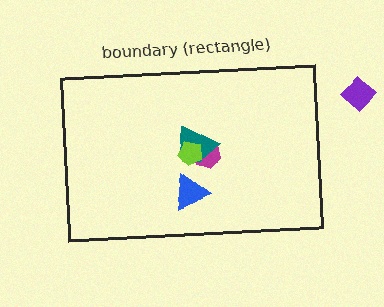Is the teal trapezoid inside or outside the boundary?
Inside.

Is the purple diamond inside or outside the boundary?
Outside.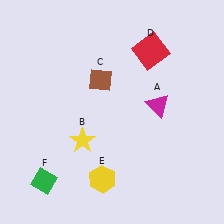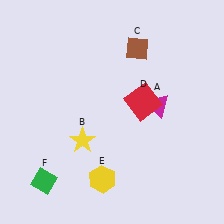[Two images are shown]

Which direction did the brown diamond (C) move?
The brown diamond (C) moved right.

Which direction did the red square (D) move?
The red square (D) moved down.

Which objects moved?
The objects that moved are: the brown diamond (C), the red square (D).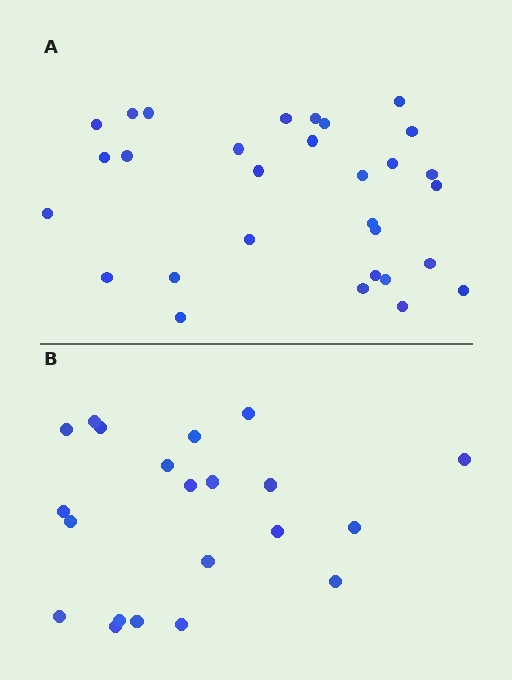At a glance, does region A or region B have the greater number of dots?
Region A (the top region) has more dots.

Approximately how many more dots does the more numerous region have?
Region A has roughly 8 or so more dots than region B.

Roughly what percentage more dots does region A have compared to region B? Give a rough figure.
About 45% more.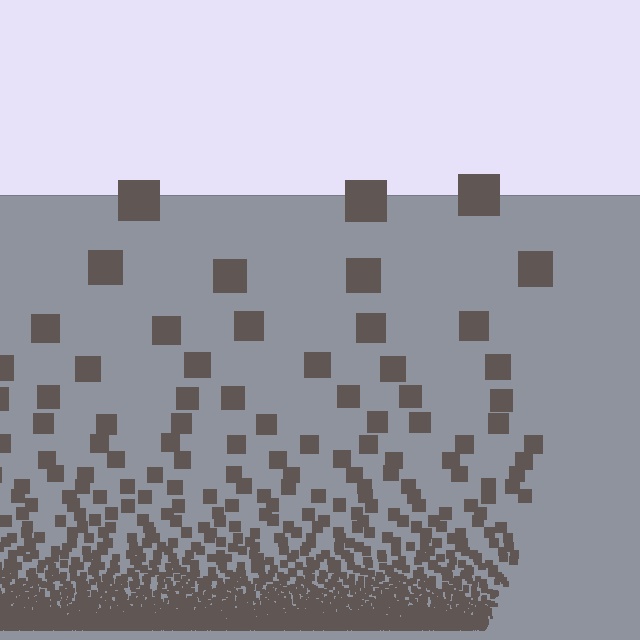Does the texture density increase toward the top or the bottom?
Density increases toward the bottom.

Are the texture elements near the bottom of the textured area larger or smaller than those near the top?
Smaller. The gradient is inverted — elements near the bottom are smaller and denser.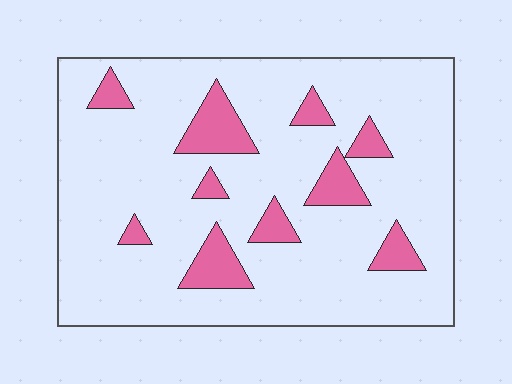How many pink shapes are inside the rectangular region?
10.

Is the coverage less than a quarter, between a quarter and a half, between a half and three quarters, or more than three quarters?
Less than a quarter.